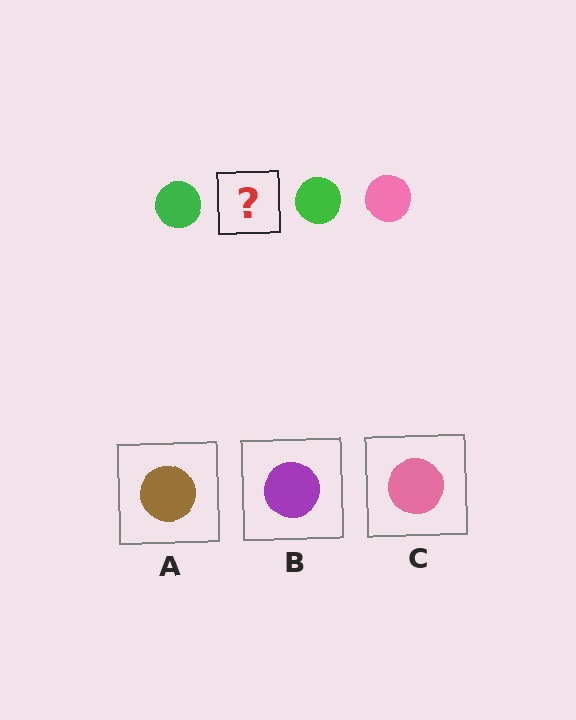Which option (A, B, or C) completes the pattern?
C.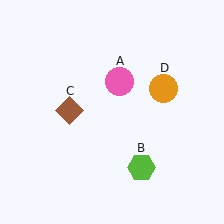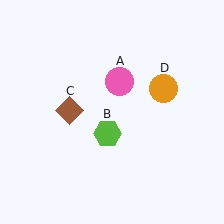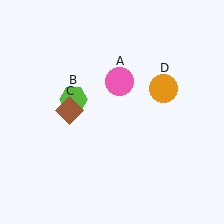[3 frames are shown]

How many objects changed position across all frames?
1 object changed position: lime hexagon (object B).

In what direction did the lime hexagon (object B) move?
The lime hexagon (object B) moved up and to the left.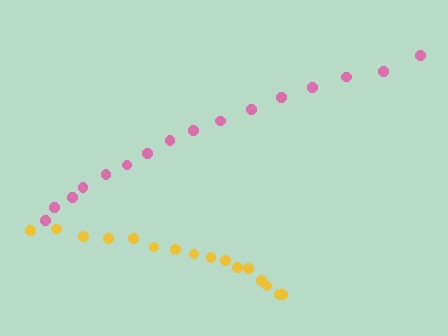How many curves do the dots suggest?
There are 2 distinct paths.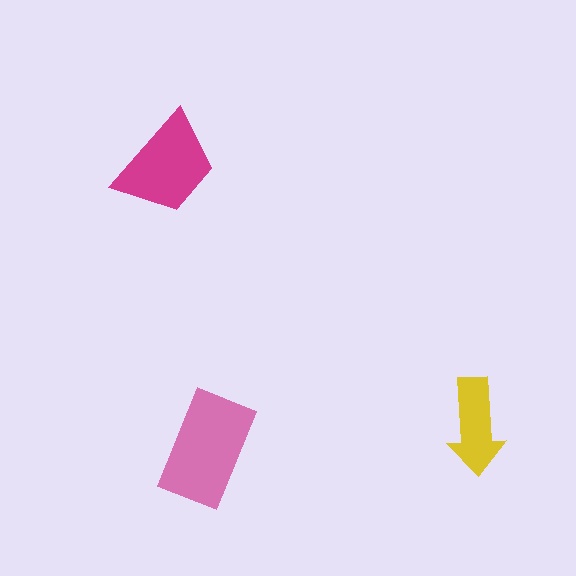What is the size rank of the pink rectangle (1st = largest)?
1st.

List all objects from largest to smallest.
The pink rectangle, the magenta trapezoid, the yellow arrow.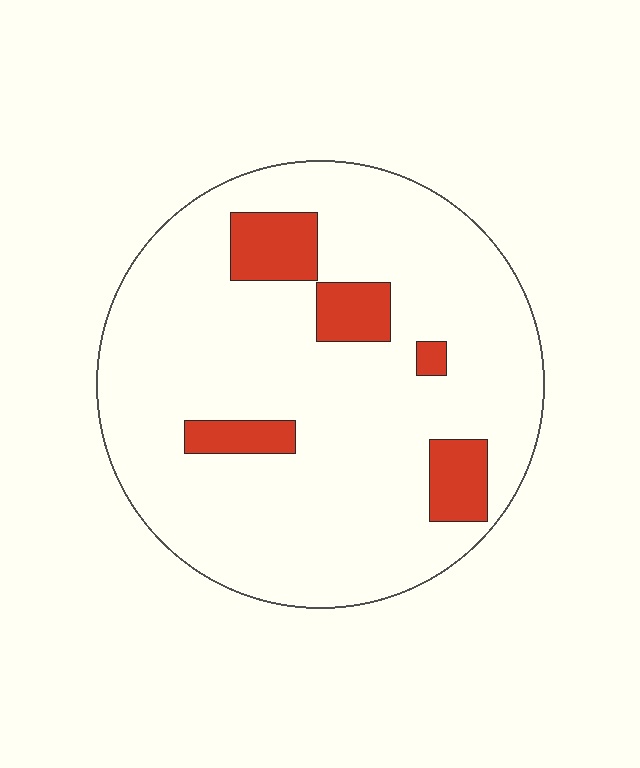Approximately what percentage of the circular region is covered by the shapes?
Approximately 15%.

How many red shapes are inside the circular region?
5.